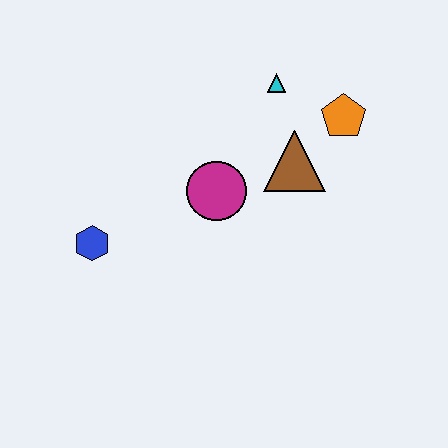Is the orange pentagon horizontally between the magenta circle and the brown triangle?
No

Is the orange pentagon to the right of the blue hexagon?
Yes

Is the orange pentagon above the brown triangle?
Yes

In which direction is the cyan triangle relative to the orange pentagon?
The cyan triangle is to the left of the orange pentagon.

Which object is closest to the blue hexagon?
The magenta circle is closest to the blue hexagon.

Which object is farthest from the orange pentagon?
The blue hexagon is farthest from the orange pentagon.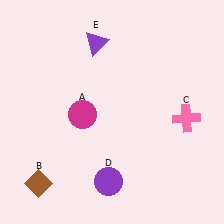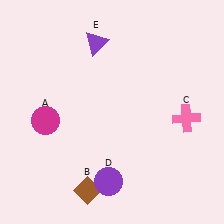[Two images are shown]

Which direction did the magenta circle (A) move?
The magenta circle (A) moved left.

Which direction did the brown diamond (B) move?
The brown diamond (B) moved right.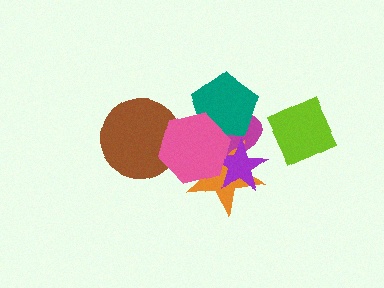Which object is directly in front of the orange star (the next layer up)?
The purple star is directly in front of the orange star.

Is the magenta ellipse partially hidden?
Yes, it is partially covered by another shape.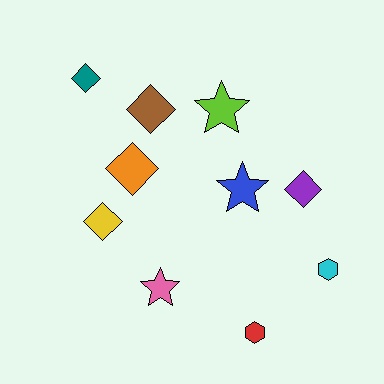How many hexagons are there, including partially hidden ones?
There are 2 hexagons.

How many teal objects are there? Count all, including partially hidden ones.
There is 1 teal object.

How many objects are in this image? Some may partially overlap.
There are 10 objects.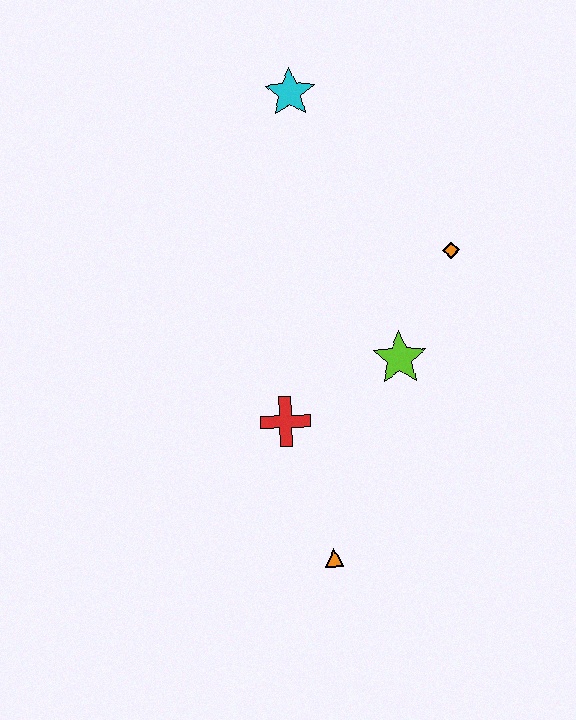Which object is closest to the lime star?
The orange diamond is closest to the lime star.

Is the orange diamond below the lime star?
No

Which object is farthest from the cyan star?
The orange triangle is farthest from the cyan star.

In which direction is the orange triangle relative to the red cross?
The orange triangle is below the red cross.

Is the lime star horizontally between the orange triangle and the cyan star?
No